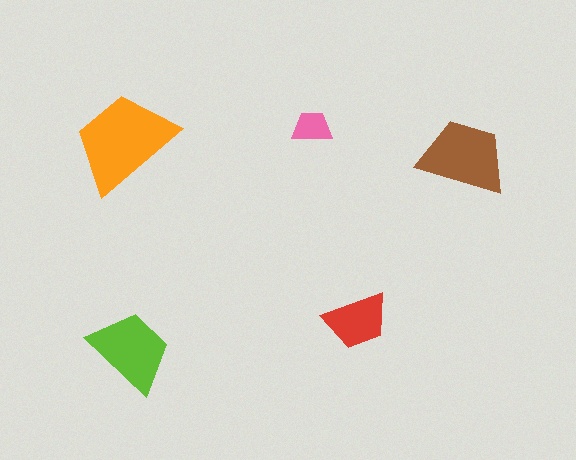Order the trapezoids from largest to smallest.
the orange one, the brown one, the lime one, the red one, the pink one.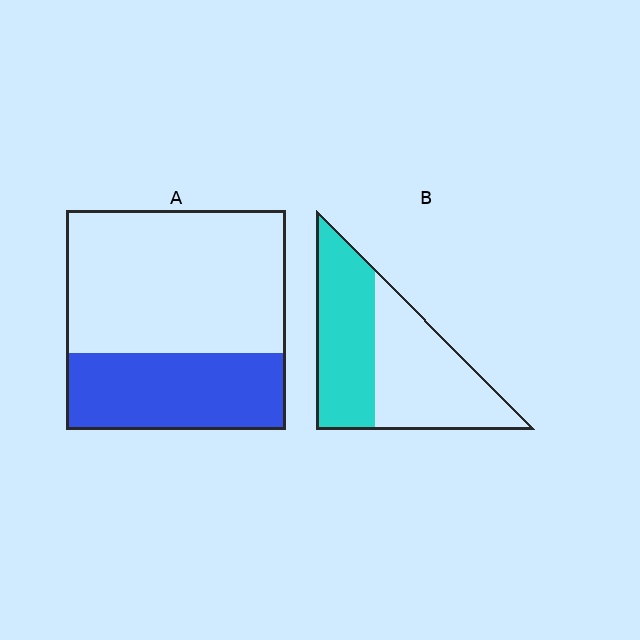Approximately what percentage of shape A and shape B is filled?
A is approximately 35% and B is approximately 45%.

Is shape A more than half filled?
No.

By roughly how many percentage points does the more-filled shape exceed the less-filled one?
By roughly 10 percentage points (B over A).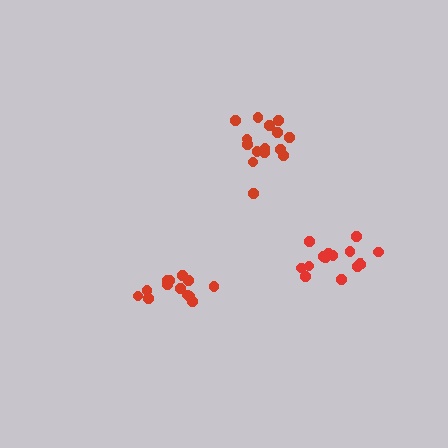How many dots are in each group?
Group 1: 15 dots, Group 2: 14 dots, Group 3: 13 dots (42 total).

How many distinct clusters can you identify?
There are 3 distinct clusters.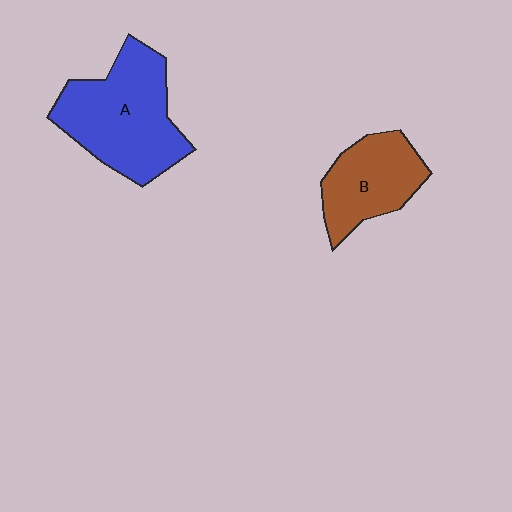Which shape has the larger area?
Shape A (blue).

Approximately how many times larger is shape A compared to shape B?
Approximately 1.5 times.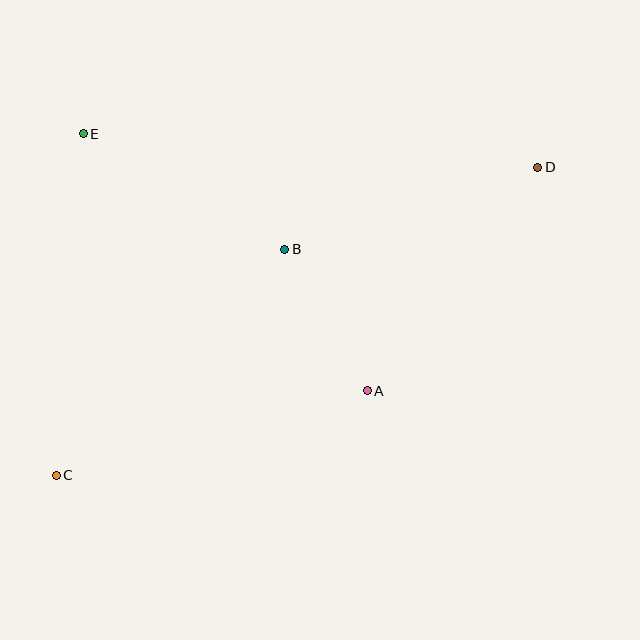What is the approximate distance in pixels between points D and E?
The distance between D and E is approximately 456 pixels.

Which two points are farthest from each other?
Points C and D are farthest from each other.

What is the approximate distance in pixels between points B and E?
The distance between B and E is approximately 233 pixels.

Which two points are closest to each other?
Points A and B are closest to each other.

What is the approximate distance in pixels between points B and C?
The distance between B and C is approximately 321 pixels.